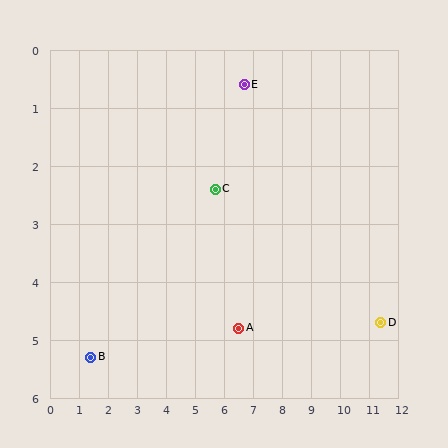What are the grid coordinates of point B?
Point B is at approximately (1.4, 5.3).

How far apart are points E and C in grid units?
Points E and C are about 2.1 grid units apart.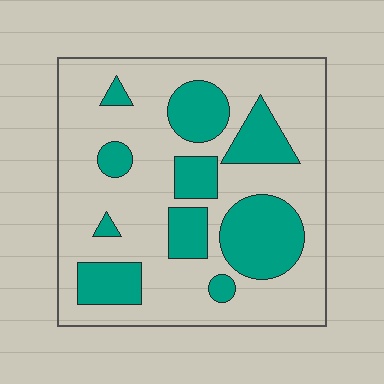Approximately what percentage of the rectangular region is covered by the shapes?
Approximately 30%.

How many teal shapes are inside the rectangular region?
10.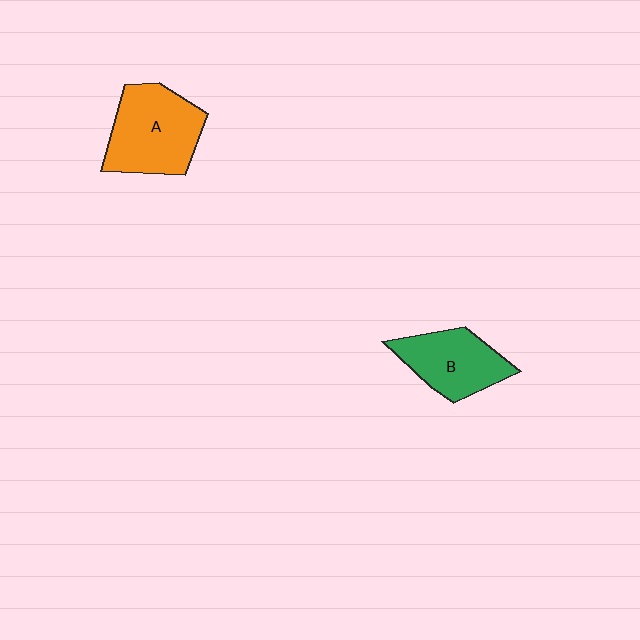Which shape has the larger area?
Shape A (orange).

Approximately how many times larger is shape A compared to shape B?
Approximately 1.3 times.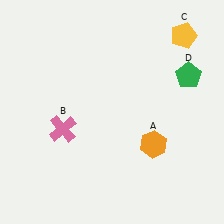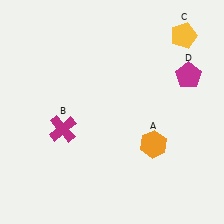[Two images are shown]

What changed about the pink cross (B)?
In Image 1, B is pink. In Image 2, it changed to magenta.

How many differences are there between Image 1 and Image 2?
There are 2 differences between the two images.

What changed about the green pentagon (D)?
In Image 1, D is green. In Image 2, it changed to magenta.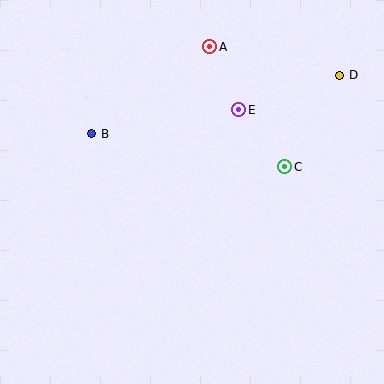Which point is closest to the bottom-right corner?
Point C is closest to the bottom-right corner.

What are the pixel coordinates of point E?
Point E is at (239, 110).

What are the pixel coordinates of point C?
Point C is at (285, 167).